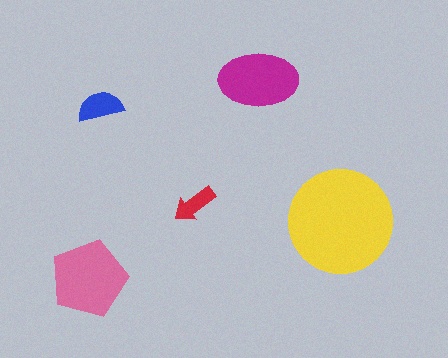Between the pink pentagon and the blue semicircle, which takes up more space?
The pink pentagon.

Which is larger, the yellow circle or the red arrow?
The yellow circle.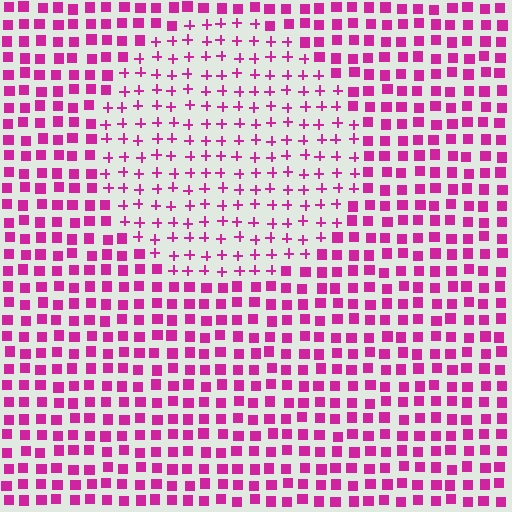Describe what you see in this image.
The image is filled with small magenta elements arranged in a uniform grid. A circle-shaped region contains plus signs, while the surrounding area contains squares. The boundary is defined purely by the change in element shape.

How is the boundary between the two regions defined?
The boundary is defined by a change in element shape: plus signs inside vs. squares outside. All elements share the same color and spacing.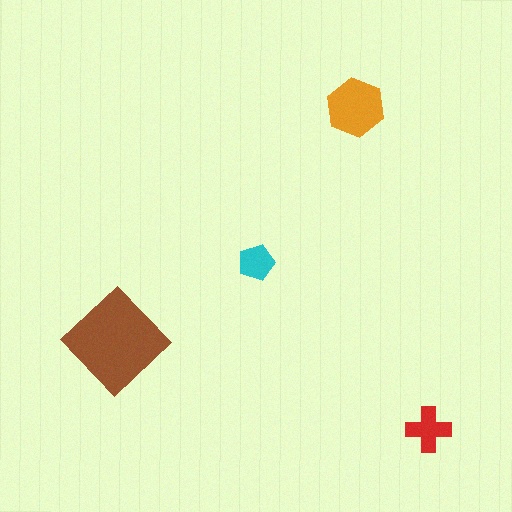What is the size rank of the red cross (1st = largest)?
3rd.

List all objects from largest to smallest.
The brown diamond, the orange hexagon, the red cross, the cyan pentagon.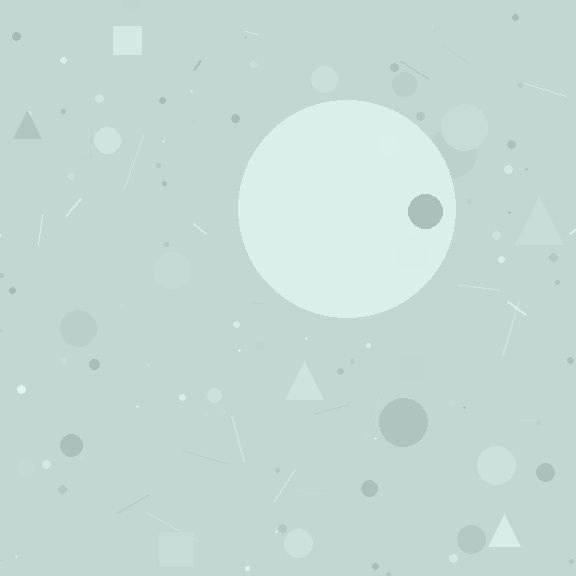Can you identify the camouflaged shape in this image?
The camouflaged shape is a circle.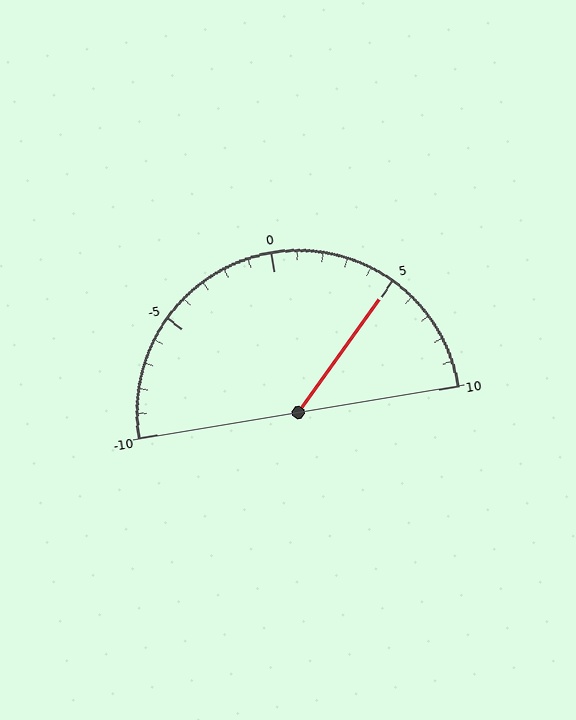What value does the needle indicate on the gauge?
The needle indicates approximately 5.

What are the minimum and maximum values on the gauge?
The gauge ranges from -10 to 10.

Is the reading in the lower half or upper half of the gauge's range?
The reading is in the upper half of the range (-10 to 10).